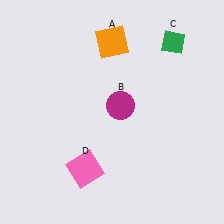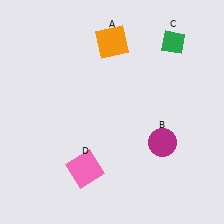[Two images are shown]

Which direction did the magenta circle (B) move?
The magenta circle (B) moved right.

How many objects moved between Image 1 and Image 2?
1 object moved between the two images.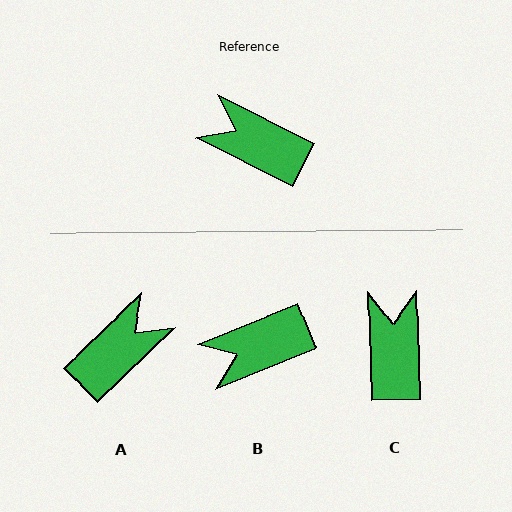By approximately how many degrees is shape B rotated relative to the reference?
Approximately 49 degrees counter-clockwise.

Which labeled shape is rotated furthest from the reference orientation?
A, about 110 degrees away.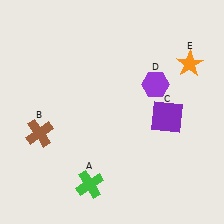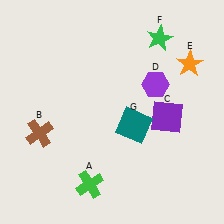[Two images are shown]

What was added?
A green star (F), a teal square (G) were added in Image 2.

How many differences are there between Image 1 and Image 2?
There are 2 differences between the two images.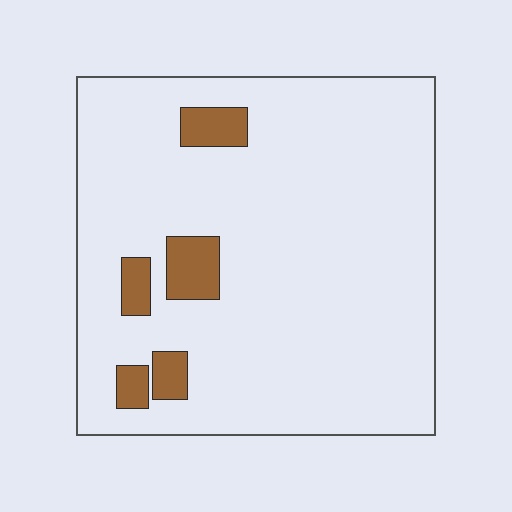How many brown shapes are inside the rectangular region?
5.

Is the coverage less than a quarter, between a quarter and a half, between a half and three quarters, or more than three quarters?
Less than a quarter.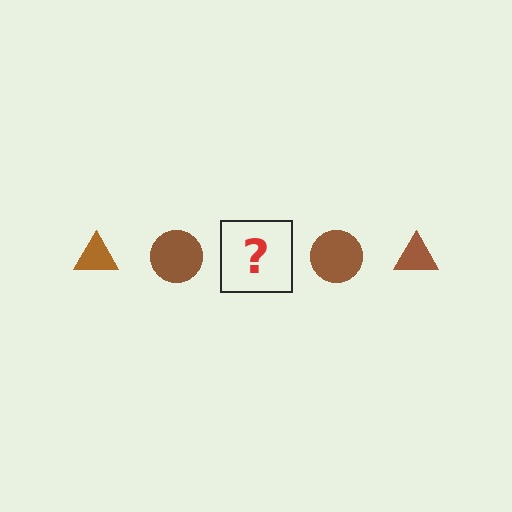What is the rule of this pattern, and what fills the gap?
The rule is that the pattern cycles through triangle, circle shapes in brown. The gap should be filled with a brown triangle.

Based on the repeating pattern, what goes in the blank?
The blank should be a brown triangle.